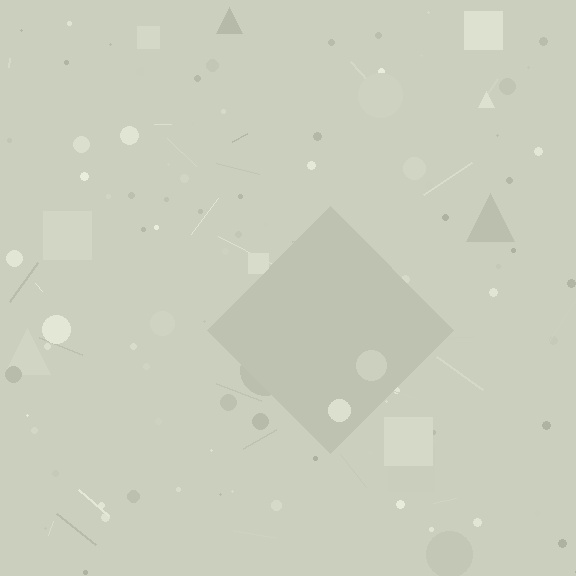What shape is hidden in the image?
A diamond is hidden in the image.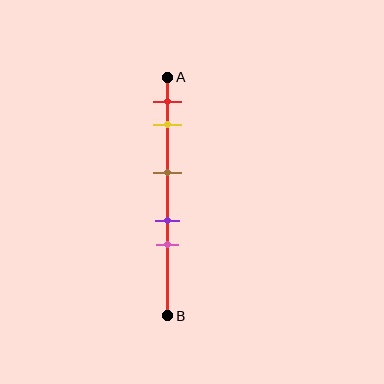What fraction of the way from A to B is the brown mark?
The brown mark is approximately 40% (0.4) of the way from A to B.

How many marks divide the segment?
There are 5 marks dividing the segment.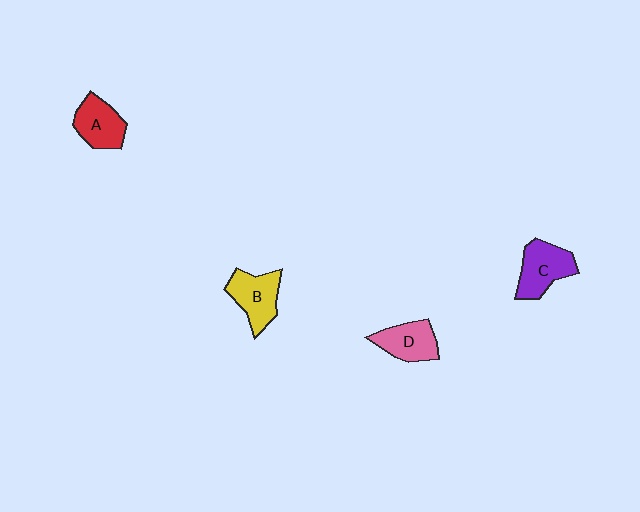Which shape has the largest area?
Shape C (purple).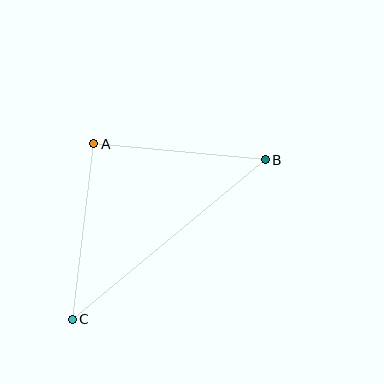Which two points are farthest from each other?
Points B and C are farthest from each other.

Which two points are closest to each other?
Points A and B are closest to each other.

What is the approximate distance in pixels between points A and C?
The distance between A and C is approximately 177 pixels.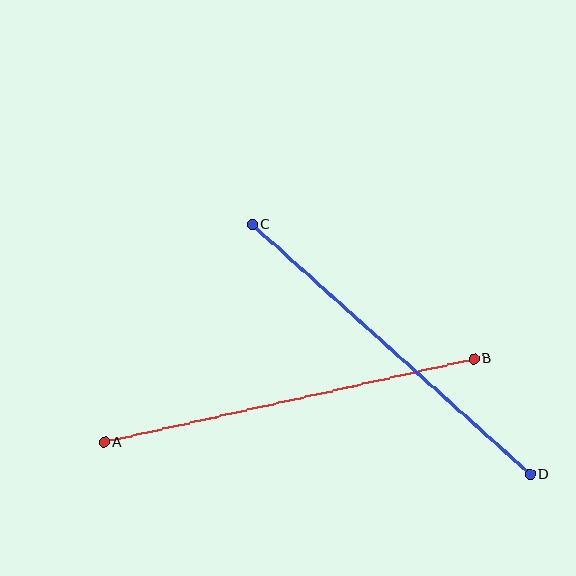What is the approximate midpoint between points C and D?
The midpoint is at approximately (391, 349) pixels.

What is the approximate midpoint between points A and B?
The midpoint is at approximately (289, 401) pixels.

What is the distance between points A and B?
The distance is approximately 379 pixels.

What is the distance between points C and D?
The distance is approximately 374 pixels.